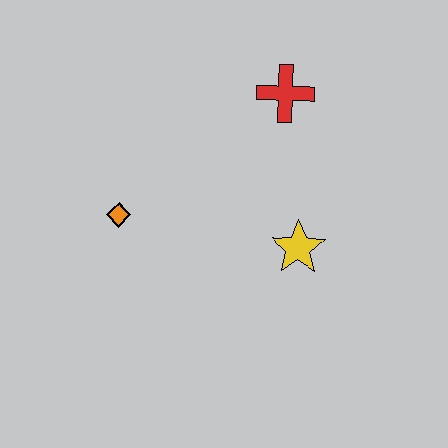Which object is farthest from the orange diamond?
The red cross is farthest from the orange diamond.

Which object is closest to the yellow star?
The red cross is closest to the yellow star.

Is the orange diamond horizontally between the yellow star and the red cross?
No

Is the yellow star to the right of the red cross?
Yes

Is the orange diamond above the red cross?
No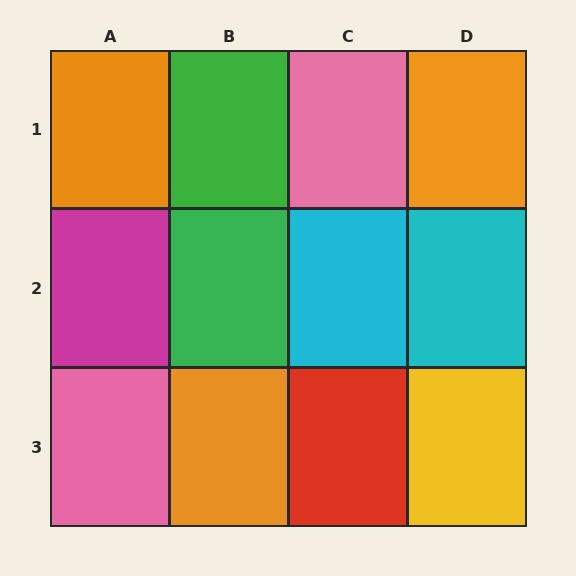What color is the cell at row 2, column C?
Cyan.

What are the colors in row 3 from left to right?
Pink, orange, red, yellow.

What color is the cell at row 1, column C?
Pink.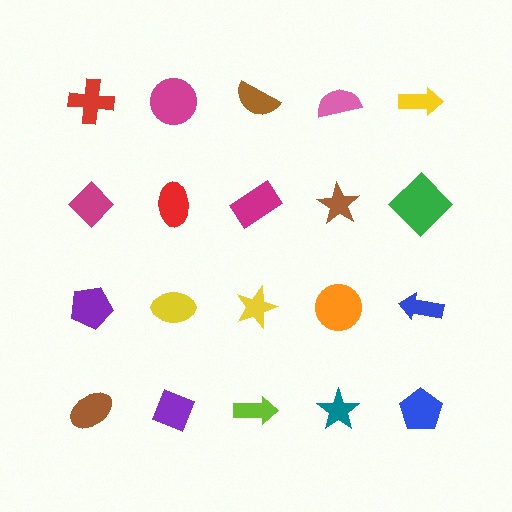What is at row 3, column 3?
A yellow star.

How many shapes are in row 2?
5 shapes.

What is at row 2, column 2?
A red ellipse.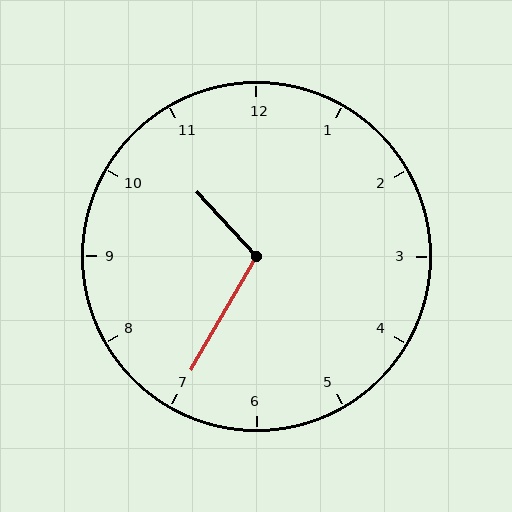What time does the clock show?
10:35.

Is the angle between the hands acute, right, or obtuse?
It is obtuse.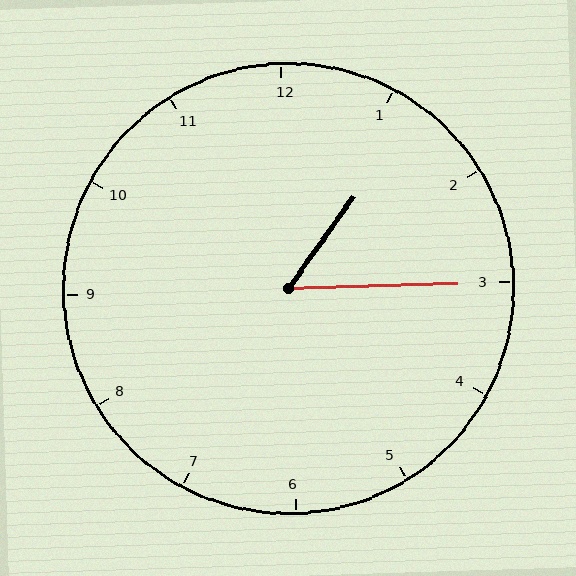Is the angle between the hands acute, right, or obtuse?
It is acute.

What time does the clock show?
1:15.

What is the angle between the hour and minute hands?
Approximately 52 degrees.